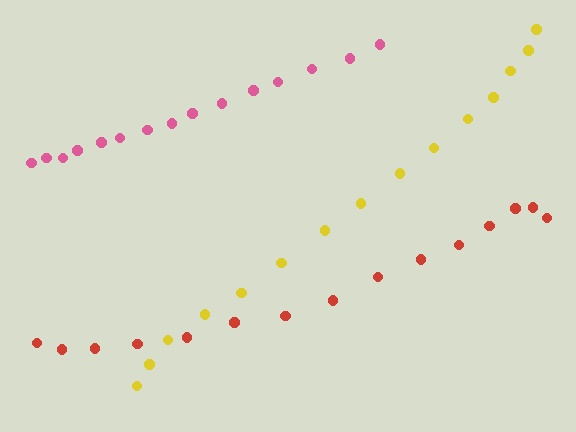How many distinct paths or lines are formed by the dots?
There are 3 distinct paths.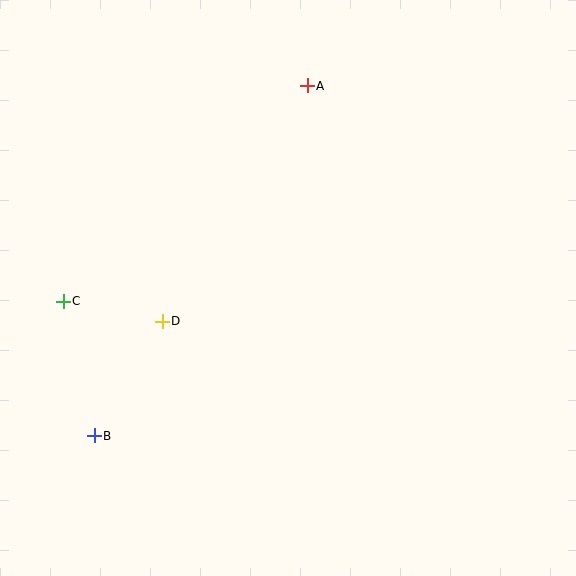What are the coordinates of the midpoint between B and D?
The midpoint between B and D is at (128, 379).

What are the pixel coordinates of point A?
Point A is at (307, 86).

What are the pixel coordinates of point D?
Point D is at (162, 321).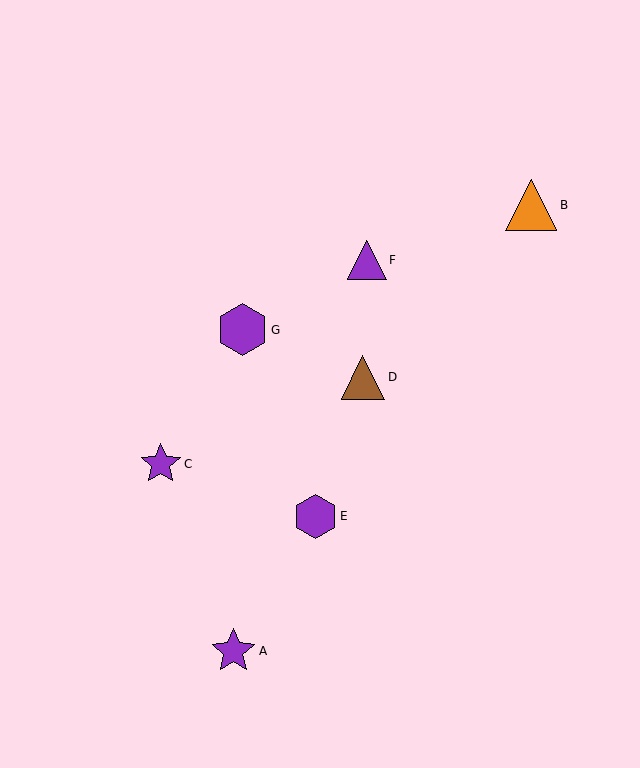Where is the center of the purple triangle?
The center of the purple triangle is at (367, 260).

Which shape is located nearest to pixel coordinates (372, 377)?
The brown triangle (labeled D) at (363, 377) is nearest to that location.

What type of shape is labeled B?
Shape B is an orange triangle.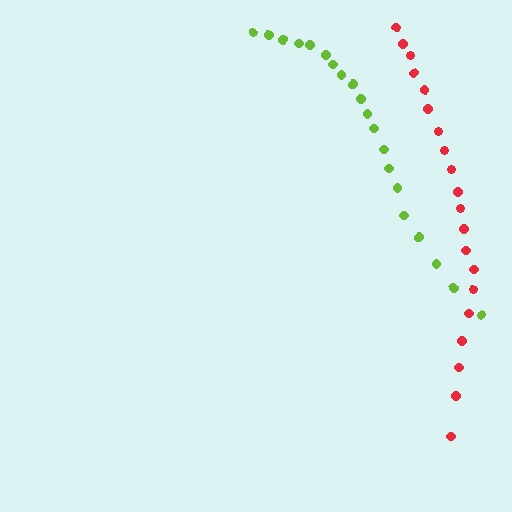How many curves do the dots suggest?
There are 2 distinct paths.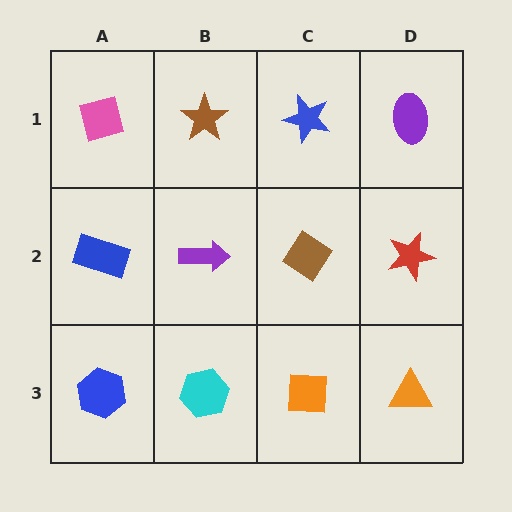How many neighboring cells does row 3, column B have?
3.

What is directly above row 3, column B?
A purple arrow.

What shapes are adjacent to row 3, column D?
A red star (row 2, column D), an orange square (row 3, column C).